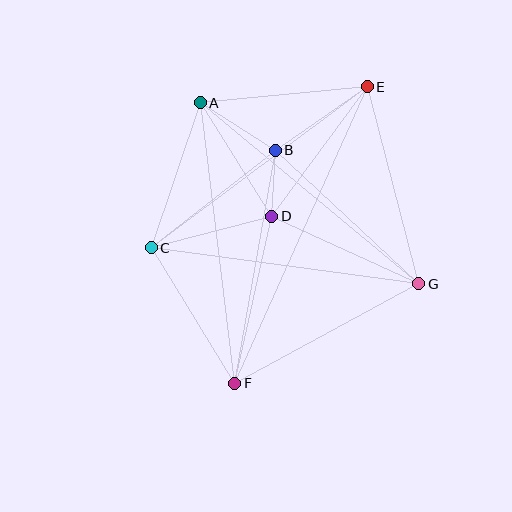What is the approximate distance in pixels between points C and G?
The distance between C and G is approximately 270 pixels.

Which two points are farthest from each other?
Points E and F are farthest from each other.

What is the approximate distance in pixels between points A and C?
The distance between A and C is approximately 153 pixels.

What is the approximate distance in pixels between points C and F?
The distance between C and F is approximately 159 pixels.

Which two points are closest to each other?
Points B and D are closest to each other.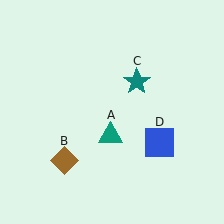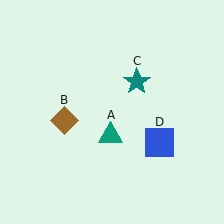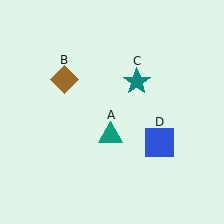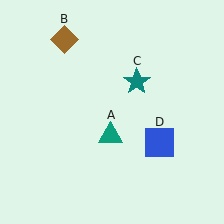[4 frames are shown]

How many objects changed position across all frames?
1 object changed position: brown diamond (object B).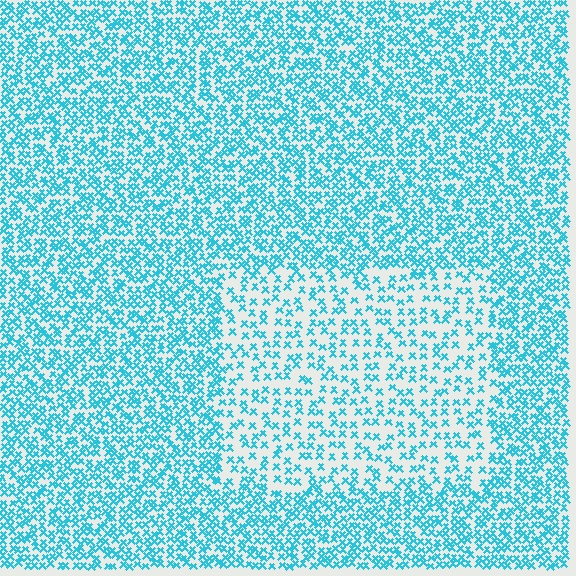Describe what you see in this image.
The image contains small cyan elements arranged at two different densities. A rectangle-shaped region is visible where the elements are less densely packed than the surrounding area.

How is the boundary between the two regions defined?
The boundary is defined by a change in element density (approximately 2.0x ratio). All elements are the same color, size, and shape.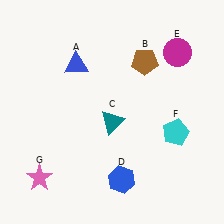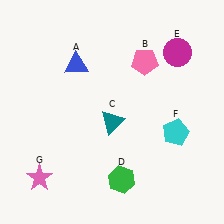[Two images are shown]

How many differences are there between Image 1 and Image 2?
There are 2 differences between the two images.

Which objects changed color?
B changed from brown to pink. D changed from blue to green.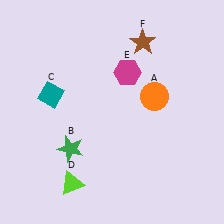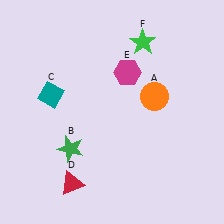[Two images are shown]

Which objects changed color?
D changed from lime to red. F changed from brown to green.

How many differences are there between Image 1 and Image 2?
There are 2 differences between the two images.